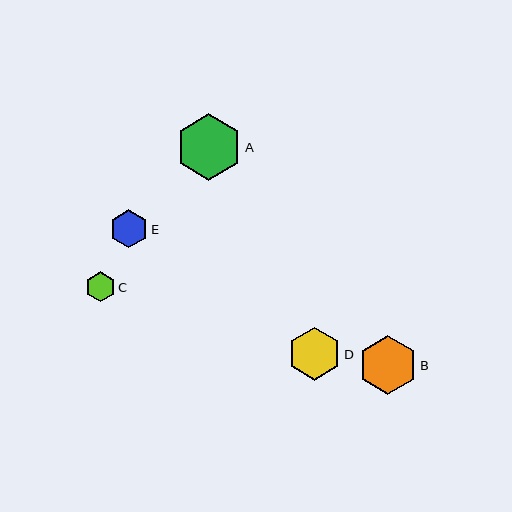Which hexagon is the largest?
Hexagon A is the largest with a size of approximately 66 pixels.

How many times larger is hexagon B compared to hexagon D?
Hexagon B is approximately 1.1 times the size of hexagon D.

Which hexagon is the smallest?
Hexagon C is the smallest with a size of approximately 30 pixels.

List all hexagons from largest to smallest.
From largest to smallest: A, B, D, E, C.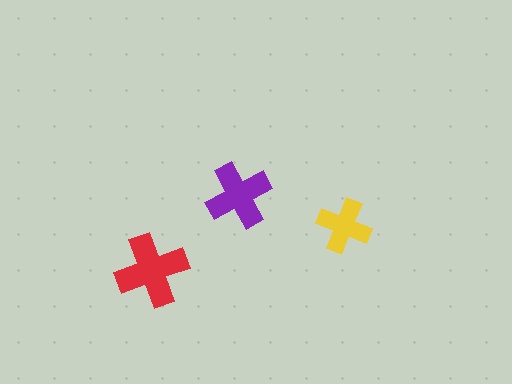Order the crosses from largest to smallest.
the red one, the purple one, the yellow one.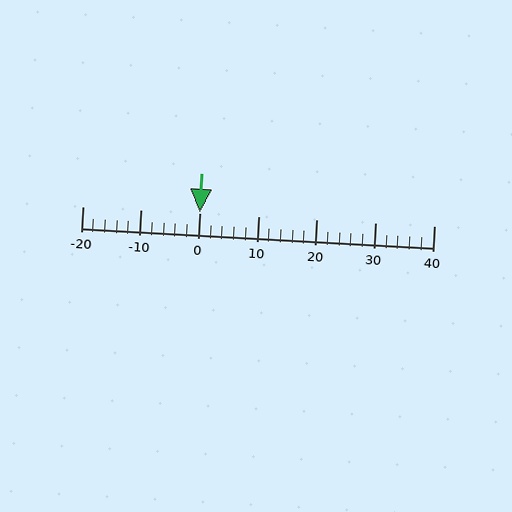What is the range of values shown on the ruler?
The ruler shows values from -20 to 40.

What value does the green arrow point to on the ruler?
The green arrow points to approximately 0.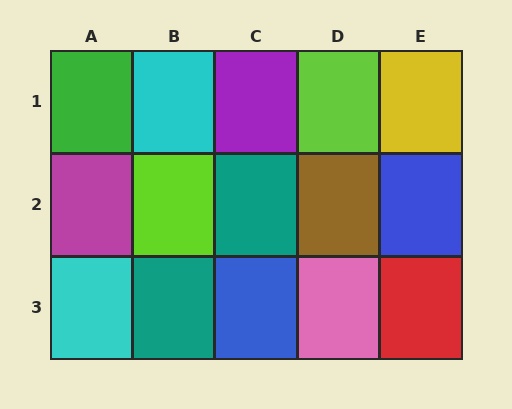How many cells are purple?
1 cell is purple.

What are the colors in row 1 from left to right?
Green, cyan, purple, lime, yellow.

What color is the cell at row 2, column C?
Teal.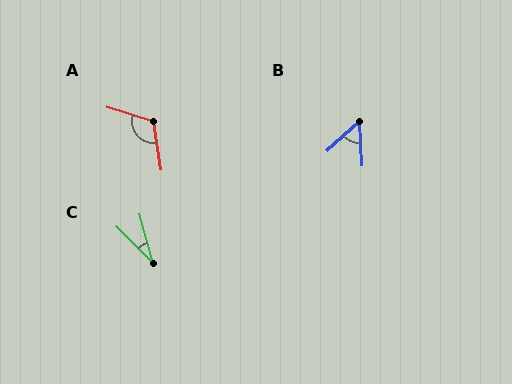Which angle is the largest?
A, at approximately 117 degrees.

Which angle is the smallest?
C, at approximately 29 degrees.